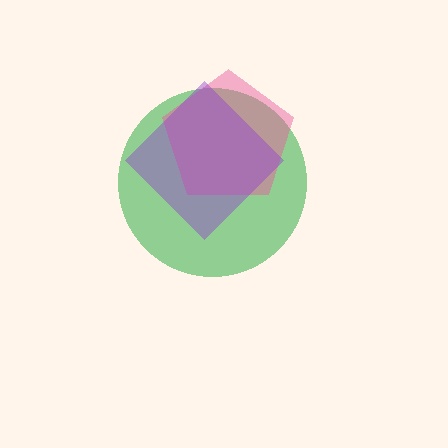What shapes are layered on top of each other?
The layered shapes are: a green circle, a pink pentagon, a purple diamond.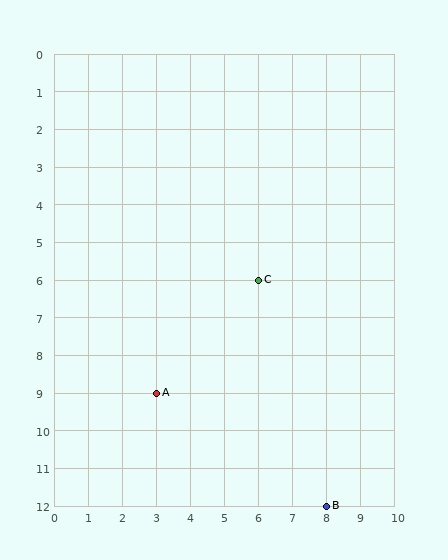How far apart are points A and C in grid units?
Points A and C are 3 columns and 3 rows apart (about 4.2 grid units diagonally).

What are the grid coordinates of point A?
Point A is at grid coordinates (3, 9).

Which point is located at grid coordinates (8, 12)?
Point B is at (8, 12).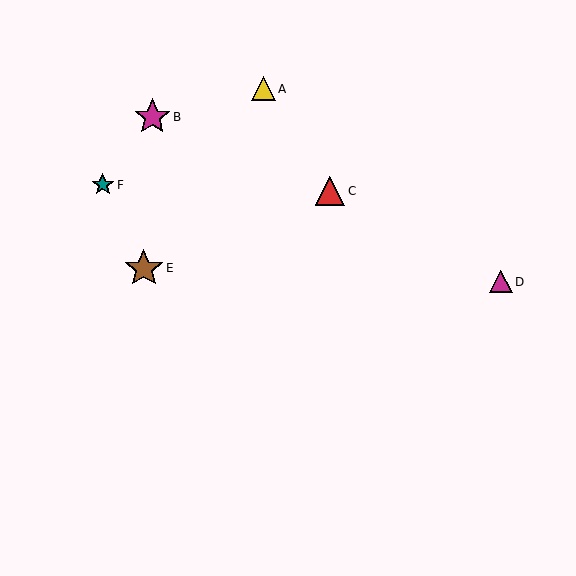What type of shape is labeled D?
Shape D is a magenta triangle.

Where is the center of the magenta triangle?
The center of the magenta triangle is at (501, 282).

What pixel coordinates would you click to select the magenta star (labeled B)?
Click at (152, 117) to select the magenta star B.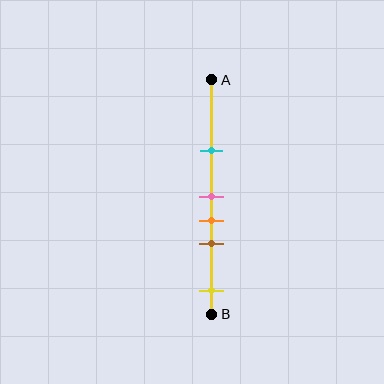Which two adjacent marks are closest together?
The pink and orange marks are the closest adjacent pair.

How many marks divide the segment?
There are 5 marks dividing the segment.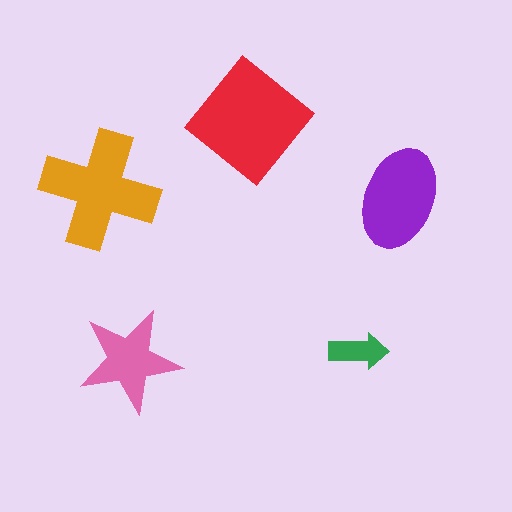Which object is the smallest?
The green arrow.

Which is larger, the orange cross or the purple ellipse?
The orange cross.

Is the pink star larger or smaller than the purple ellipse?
Smaller.